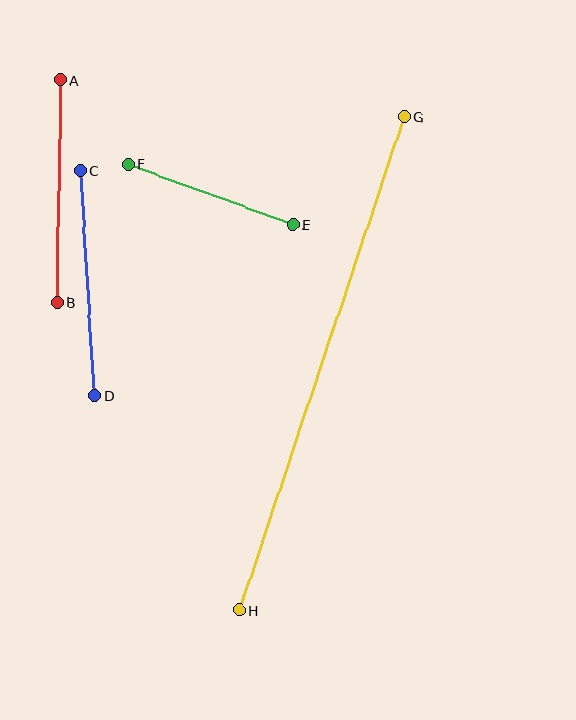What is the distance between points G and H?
The distance is approximately 520 pixels.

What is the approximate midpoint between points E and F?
The midpoint is at approximately (211, 195) pixels.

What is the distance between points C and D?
The distance is approximately 226 pixels.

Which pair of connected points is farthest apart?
Points G and H are farthest apart.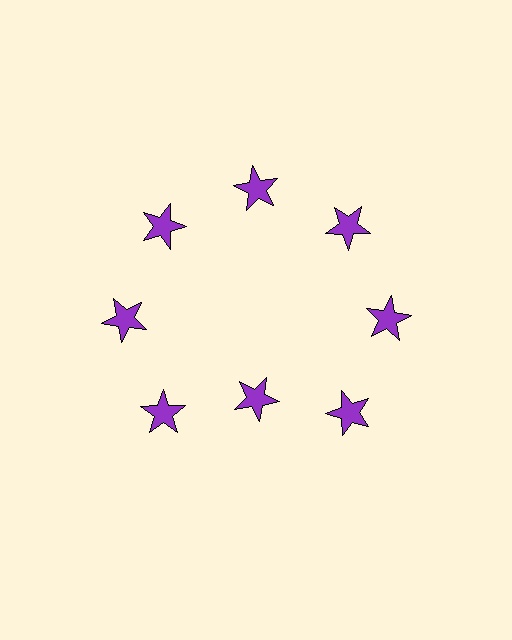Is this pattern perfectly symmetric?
No. The 8 purple stars are arranged in a ring, but one element near the 6 o'clock position is pulled inward toward the center, breaking the 8-fold rotational symmetry.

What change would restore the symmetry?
The symmetry would be restored by moving it outward, back onto the ring so that all 8 stars sit at equal angles and equal distance from the center.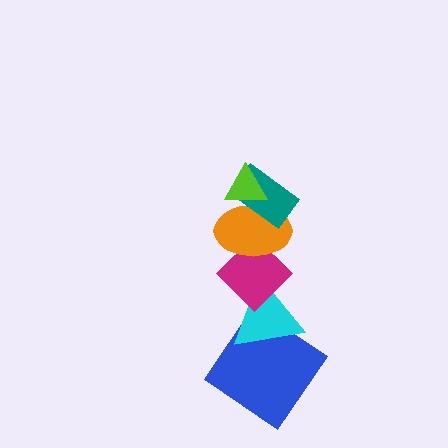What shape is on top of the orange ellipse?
The teal rectangle is on top of the orange ellipse.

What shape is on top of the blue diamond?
The cyan triangle is on top of the blue diamond.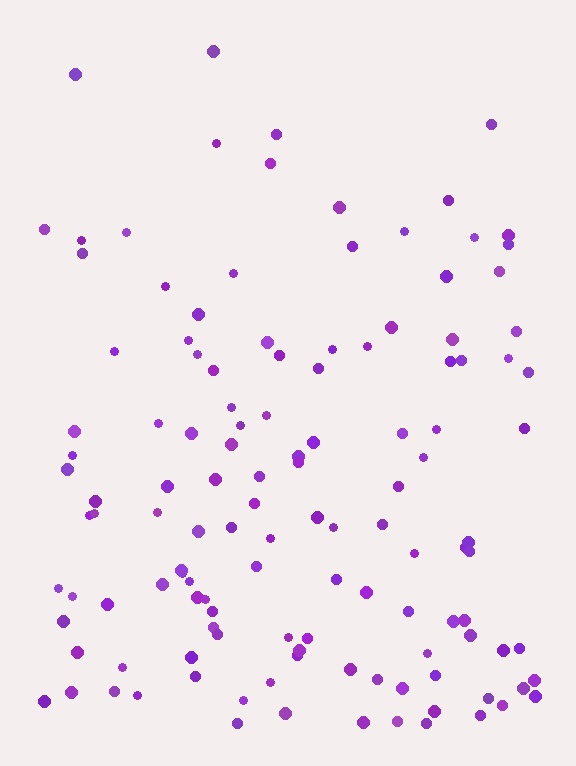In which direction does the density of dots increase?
From top to bottom, with the bottom side densest.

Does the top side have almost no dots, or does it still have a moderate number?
Still a moderate number, just noticeably fewer than the bottom.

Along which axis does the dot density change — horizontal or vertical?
Vertical.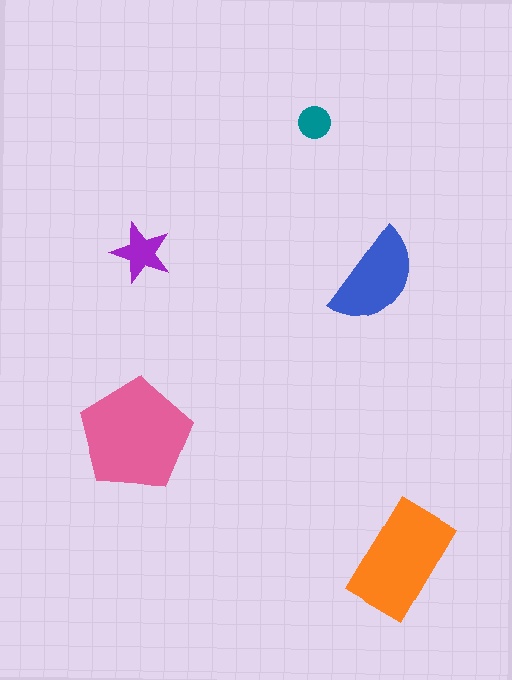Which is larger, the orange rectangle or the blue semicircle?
The orange rectangle.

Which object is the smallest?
The teal circle.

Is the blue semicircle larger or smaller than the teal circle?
Larger.